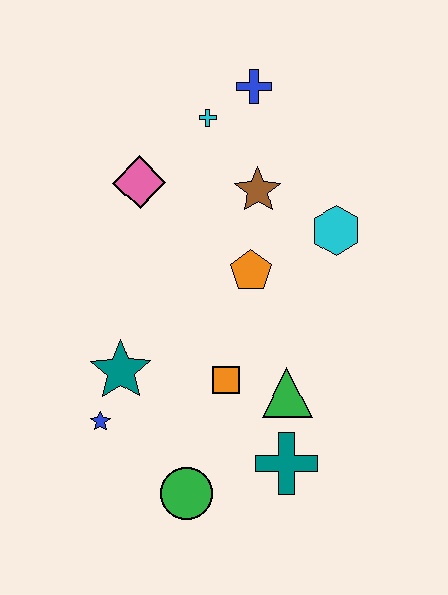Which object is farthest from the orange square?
The blue cross is farthest from the orange square.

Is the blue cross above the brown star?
Yes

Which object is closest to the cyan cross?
The blue cross is closest to the cyan cross.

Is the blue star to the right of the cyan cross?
No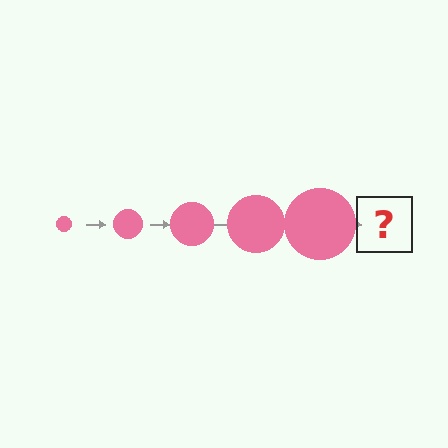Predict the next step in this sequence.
The next step is a pink circle, larger than the previous one.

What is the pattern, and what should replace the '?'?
The pattern is that the circle gets progressively larger each step. The '?' should be a pink circle, larger than the previous one.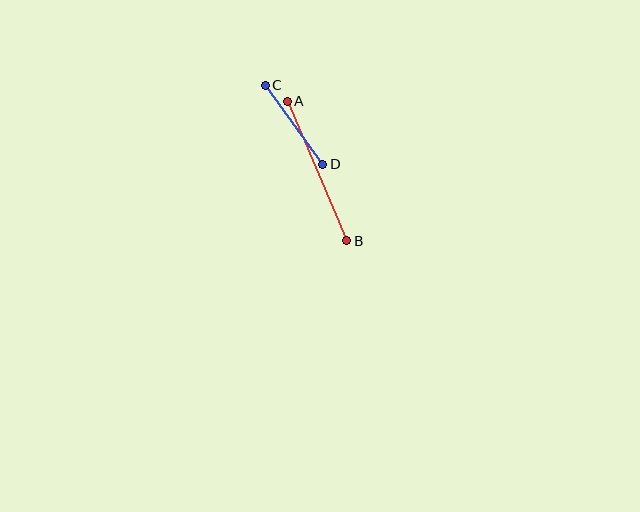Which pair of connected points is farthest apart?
Points A and B are farthest apart.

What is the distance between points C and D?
The distance is approximately 98 pixels.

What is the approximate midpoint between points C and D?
The midpoint is at approximately (294, 125) pixels.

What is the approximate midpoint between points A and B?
The midpoint is at approximately (317, 171) pixels.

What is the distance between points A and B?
The distance is approximately 152 pixels.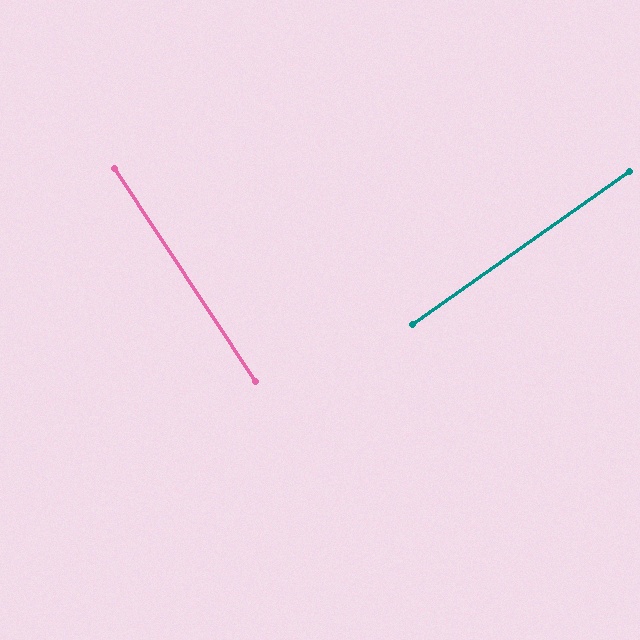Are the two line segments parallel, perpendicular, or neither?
Perpendicular — they meet at approximately 88°.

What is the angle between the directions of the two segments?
Approximately 88 degrees.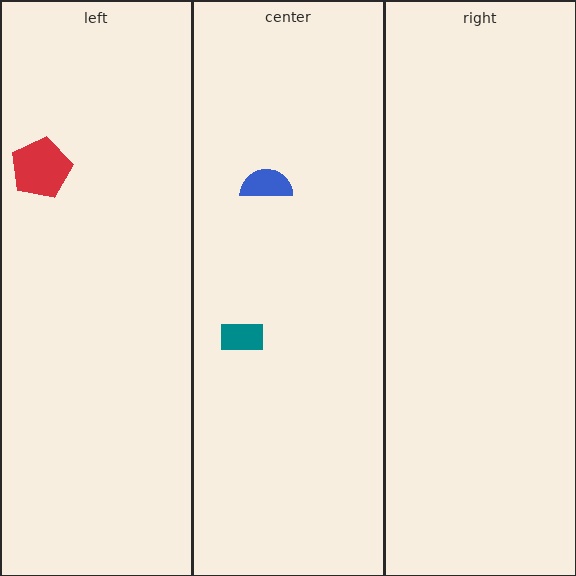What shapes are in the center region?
The blue semicircle, the teal rectangle.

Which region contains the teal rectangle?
The center region.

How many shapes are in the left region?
1.